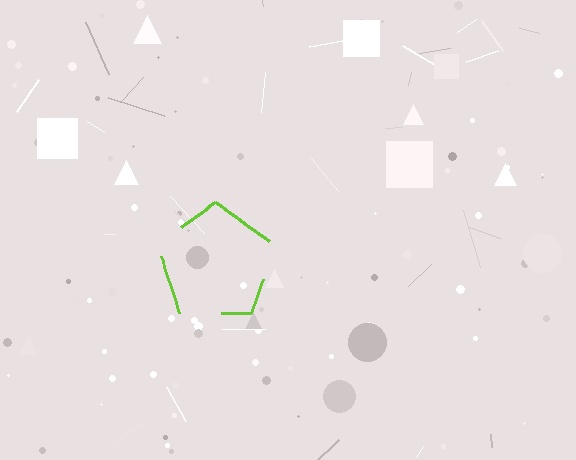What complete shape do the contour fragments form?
The contour fragments form a pentagon.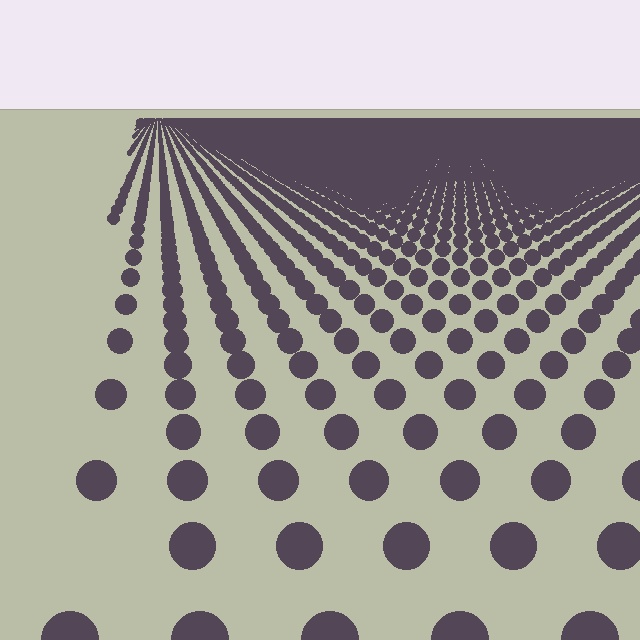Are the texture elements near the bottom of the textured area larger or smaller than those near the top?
Larger. Near the bottom, elements are closer to the viewer and appear at a bigger on-screen size.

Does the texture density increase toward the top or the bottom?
Density increases toward the top.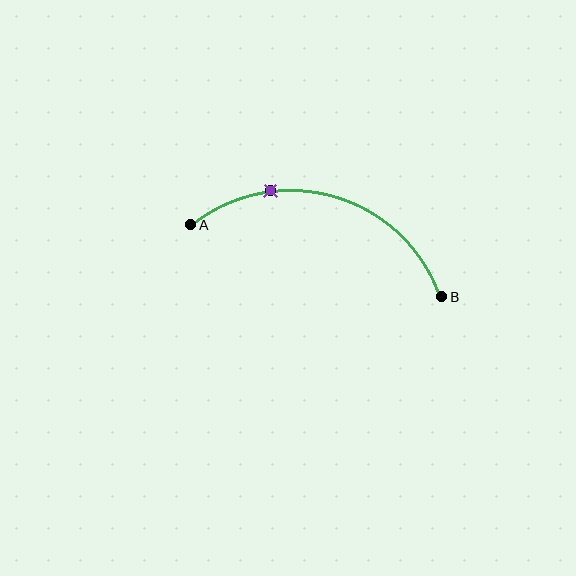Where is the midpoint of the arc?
The arc midpoint is the point on the curve farthest from the straight line joining A and B. It sits above that line.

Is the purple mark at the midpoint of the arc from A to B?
No. The purple mark lies on the arc but is closer to endpoint A. The arc midpoint would be at the point on the curve equidistant along the arc from both A and B.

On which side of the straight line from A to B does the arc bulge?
The arc bulges above the straight line connecting A and B.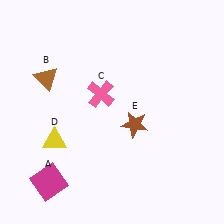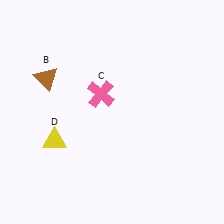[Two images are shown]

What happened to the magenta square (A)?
The magenta square (A) was removed in Image 2. It was in the bottom-left area of Image 1.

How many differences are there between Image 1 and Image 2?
There are 2 differences between the two images.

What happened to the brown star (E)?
The brown star (E) was removed in Image 2. It was in the bottom-right area of Image 1.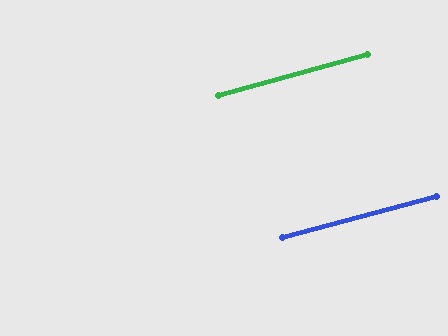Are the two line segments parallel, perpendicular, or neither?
Parallel — their directions differ by only 0.5°.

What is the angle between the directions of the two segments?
Approximately 0 degrees.